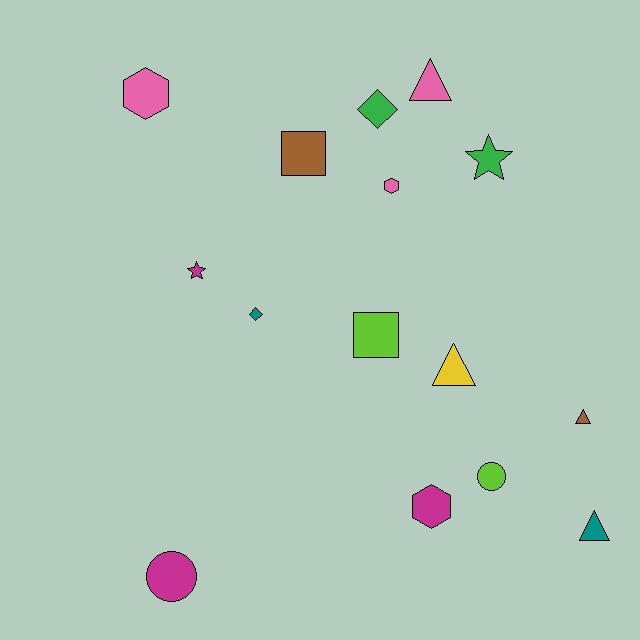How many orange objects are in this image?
There are no orange objects.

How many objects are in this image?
There are 15 objects.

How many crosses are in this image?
There are no crosses.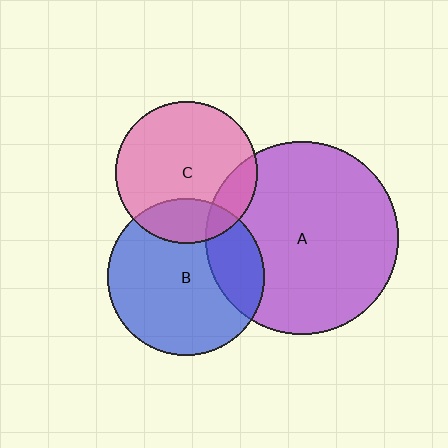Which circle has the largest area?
Circle A (purple).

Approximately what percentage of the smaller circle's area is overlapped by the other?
Approximately 15%.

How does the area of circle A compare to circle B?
Approximately 1.5 times.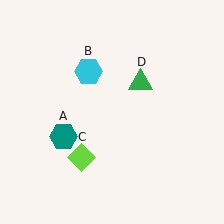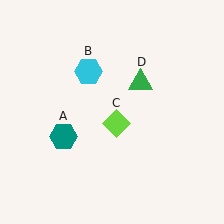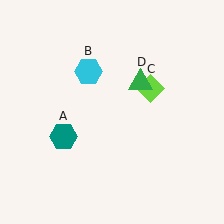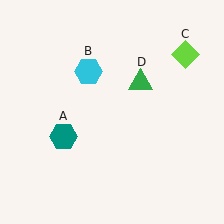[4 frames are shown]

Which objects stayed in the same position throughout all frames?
Teal hexagon (object A) and cyan hexagon (object B) and green triangle (object D) remained stationary.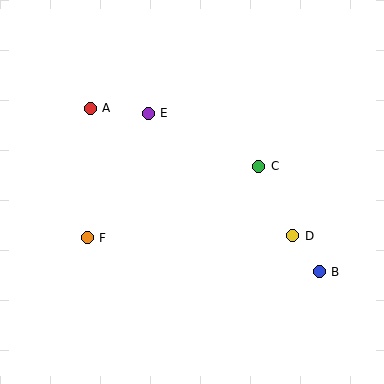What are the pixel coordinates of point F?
Point F is at (87, 238).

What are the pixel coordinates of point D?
Point D is at (293, 236).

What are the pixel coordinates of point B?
Point B is at (319, 272).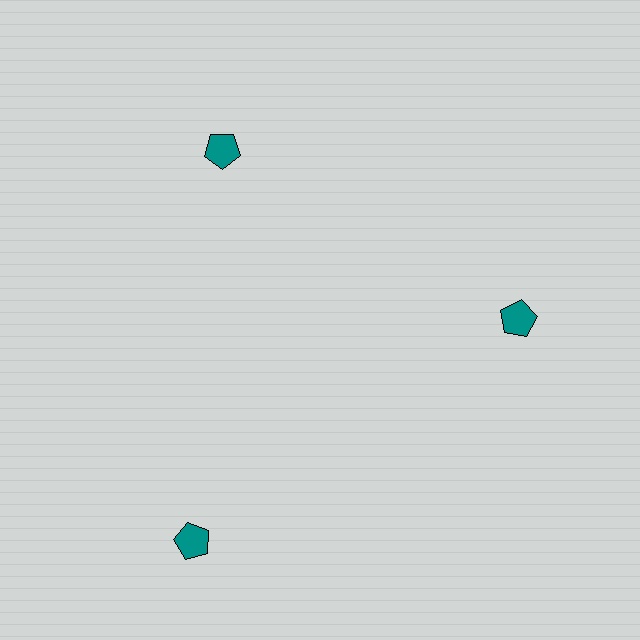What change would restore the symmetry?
The symmetry would be restored by moving it inward, back onto the ring so that all 3 pentagons sit at equal angles and equal distance from the center.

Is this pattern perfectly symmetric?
No. The 3 teal pentagons are arranged in a ring, but one element near the 7 o'clock position is pushed outward from the center, breaking the 3-fold rotational symmetry.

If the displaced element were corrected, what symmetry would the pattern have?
It would have 3-fold rotational symmetry — the pattern would map onto itself every 120 degrees.